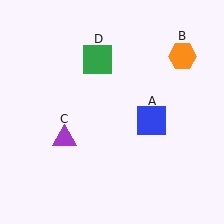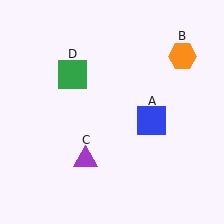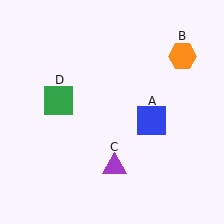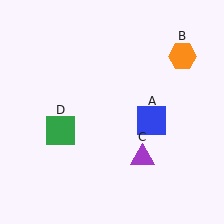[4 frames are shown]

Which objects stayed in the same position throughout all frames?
Blue square (object A) and orange hexagon (object B) remained stationary.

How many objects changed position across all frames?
2 objects changed position: purple triangle (object C), green square (object D).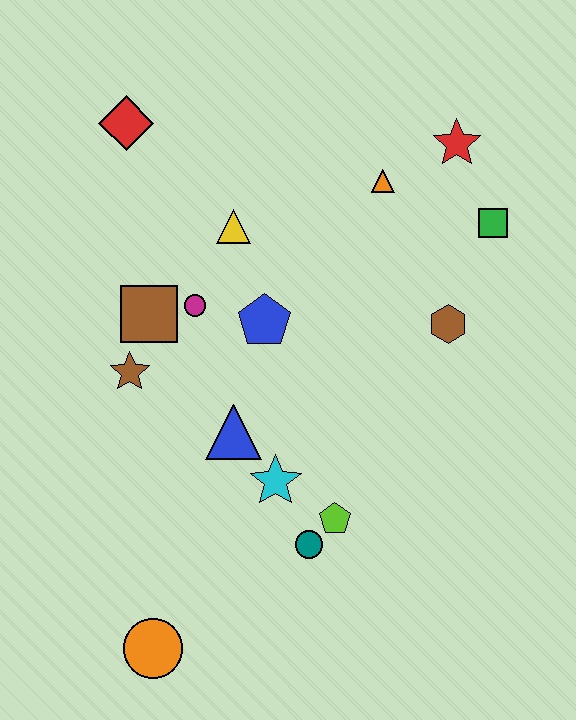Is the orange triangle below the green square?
No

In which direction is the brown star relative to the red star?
The brown star is to the left of the red star.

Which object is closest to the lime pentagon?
The teal circle is closest to the lime pentagon.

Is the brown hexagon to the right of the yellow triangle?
Yes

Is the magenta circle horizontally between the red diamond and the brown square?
No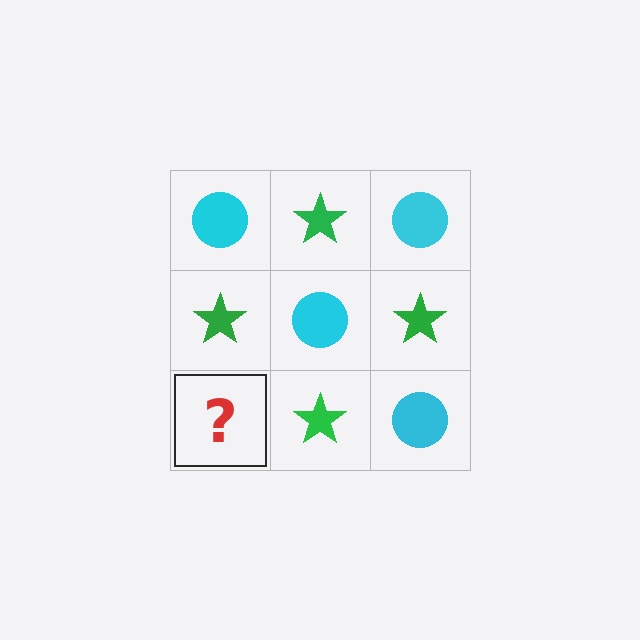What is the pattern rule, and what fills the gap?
The rule is that it alternates cyan circle and green star in a checkerboard pattern. The gap should be filled with a cyan circle.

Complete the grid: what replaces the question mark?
The question mark should be replaced with a cyan circle.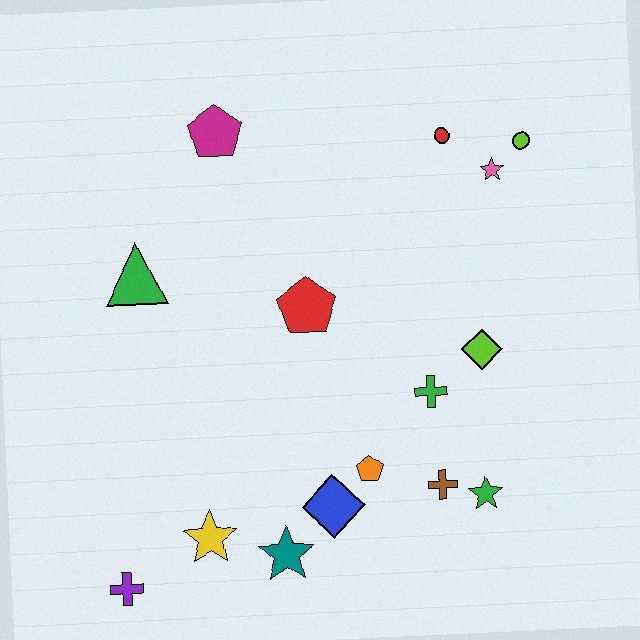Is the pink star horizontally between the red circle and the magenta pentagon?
No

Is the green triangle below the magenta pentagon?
Yes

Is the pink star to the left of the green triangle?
No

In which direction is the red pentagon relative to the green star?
The red pentagon is above the green star.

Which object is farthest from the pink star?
The purple cross is farthest from the pink star.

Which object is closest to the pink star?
The lime circle is closest to the pink star.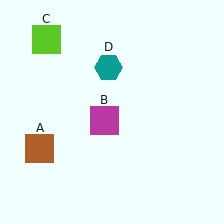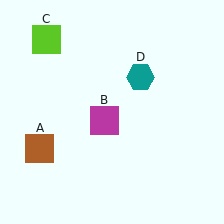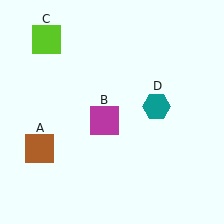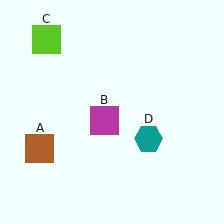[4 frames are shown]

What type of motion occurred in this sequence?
The teal hexagon (object D) rotated clockwise around the center of the scene.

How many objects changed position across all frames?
1 object changed position: teal hexagon (object D).